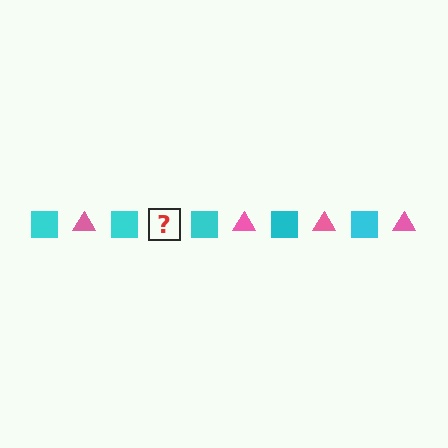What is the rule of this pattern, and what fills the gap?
The rule is that the pattern alternates between cyan square and pink triangle. The gap should be filled with a pink triangle.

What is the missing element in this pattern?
The missing element is a pink triangle.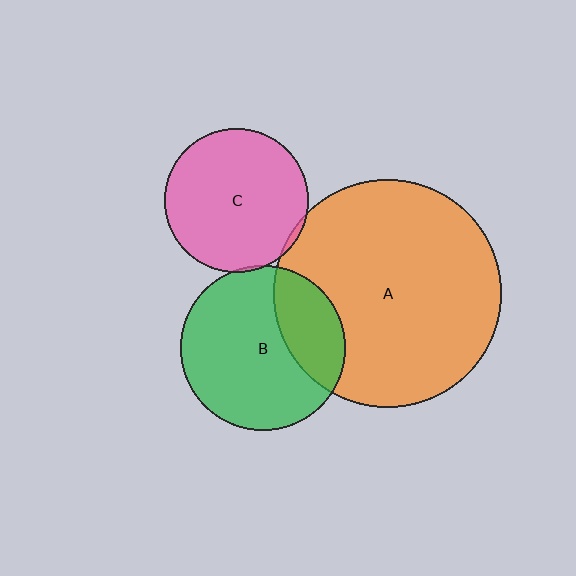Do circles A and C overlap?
Yes.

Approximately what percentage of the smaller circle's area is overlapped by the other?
Approximately 5%.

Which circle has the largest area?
Circle A (orange).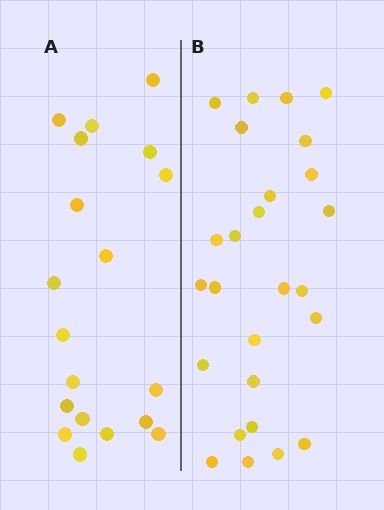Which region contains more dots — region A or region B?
Region B (the right region) has more dots.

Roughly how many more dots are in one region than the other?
Region B has roughly 8 or so more dots than region A.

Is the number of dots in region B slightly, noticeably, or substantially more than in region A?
Region B has noticeably more, but not dramatically so. The ratio is roughly 1.4 to 1.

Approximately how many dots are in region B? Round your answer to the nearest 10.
About 30 dots. (The exact count is 26, which rounds to 30.)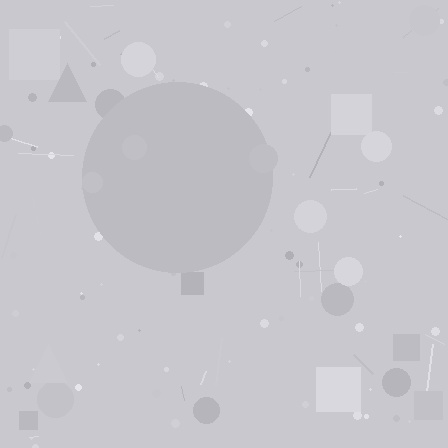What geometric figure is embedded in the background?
A circle is embedded in the background.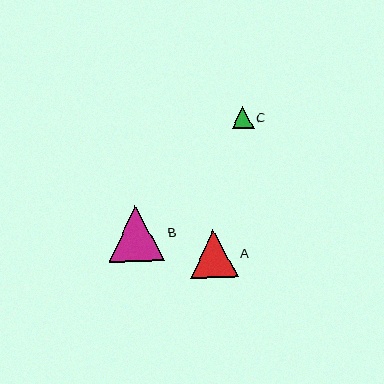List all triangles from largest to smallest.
From largest to smallest: B, A, C.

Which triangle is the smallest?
Triangle C is the smallest with a size of approximately 21 pixels.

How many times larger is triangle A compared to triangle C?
Triangle A is approximately 2.2 times the size of triangle C.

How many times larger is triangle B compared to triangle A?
Triangle B is approximately 1.2 times the size of triangle A.